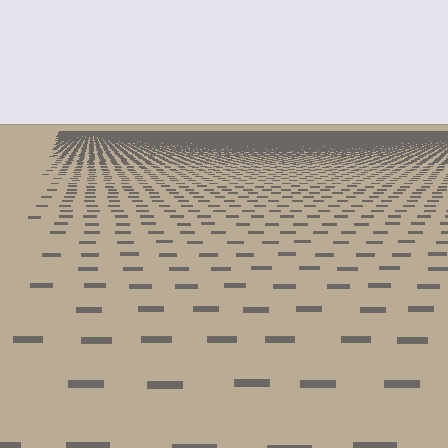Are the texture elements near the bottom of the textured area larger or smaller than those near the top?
Larger. Near the bottom, elements are closer to the viewer and appear at a bigger on-screen size.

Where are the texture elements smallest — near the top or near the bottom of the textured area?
Near the top.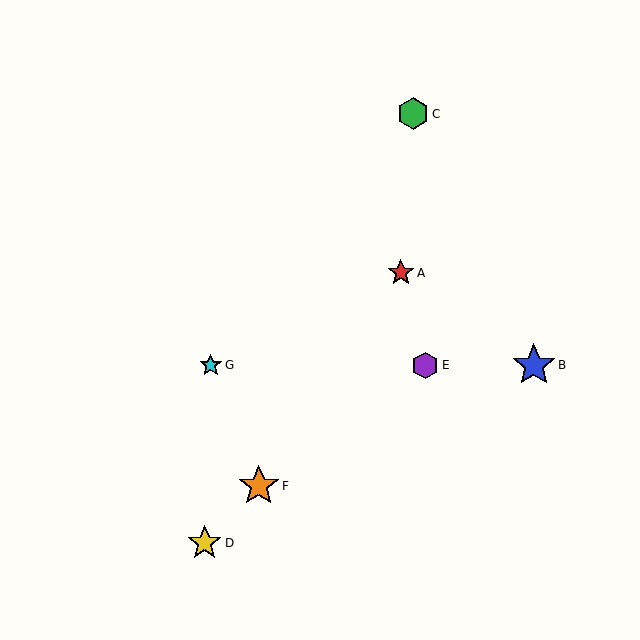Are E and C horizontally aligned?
No, E is at y≈365 and C is at y≈114.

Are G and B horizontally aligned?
Yes, both are at y≈365.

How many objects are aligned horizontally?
3 objects (B, E, G) are aligned horizontally.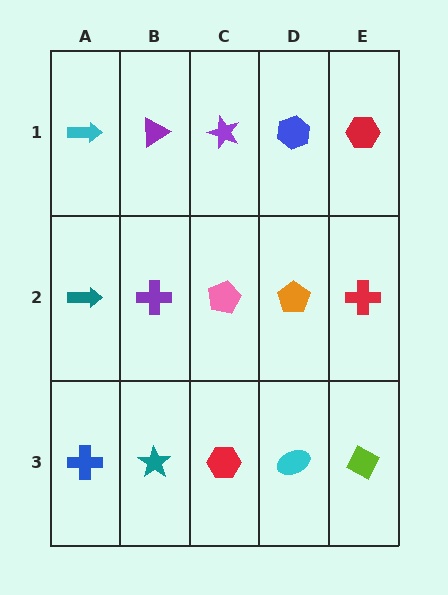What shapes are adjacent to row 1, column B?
A purple cross (row 2, column B), a cyan arrow (row 1, column A), a purple star (row 1, column C).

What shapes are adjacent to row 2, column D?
A blue hexagon (row 1, column D), a cyan ellipse (row 3, column D), a pink pentagon (row 2, column C), a red cross (row 2, column E).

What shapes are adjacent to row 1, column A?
A teal arrow (row 2, column A), a purple triangle (row 1, column B).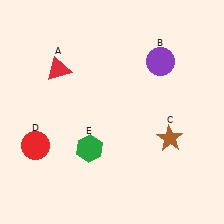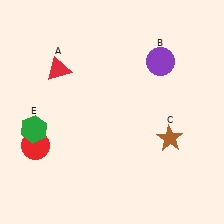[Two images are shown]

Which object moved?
The green hexagon (E) moved left.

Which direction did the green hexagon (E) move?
The green hexagon (E) moved left.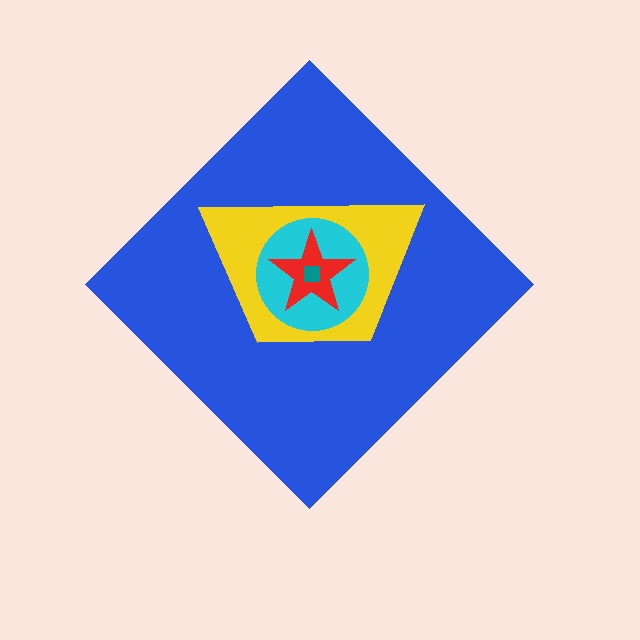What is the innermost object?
The teal square.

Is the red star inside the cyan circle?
Yes.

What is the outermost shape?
The blue diamond.